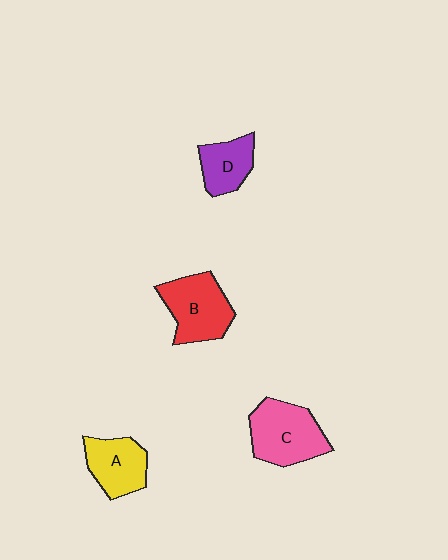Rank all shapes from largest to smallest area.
From largest to smallest: C (pink), B (red), A (yellow), D (purple).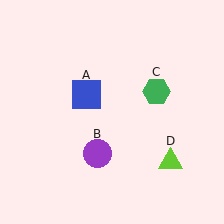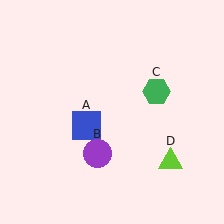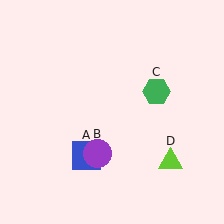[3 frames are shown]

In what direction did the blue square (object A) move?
The blue square (object A) moved down.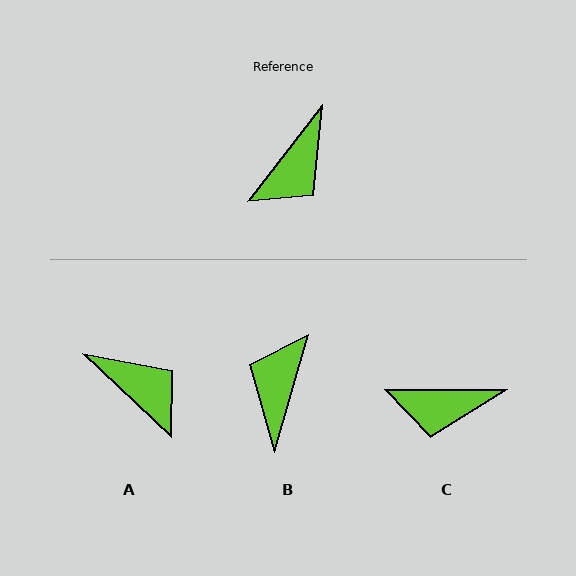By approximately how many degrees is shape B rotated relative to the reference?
Approximately 158 degrees clockwise.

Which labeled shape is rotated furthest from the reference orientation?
B, about 158 degrees away.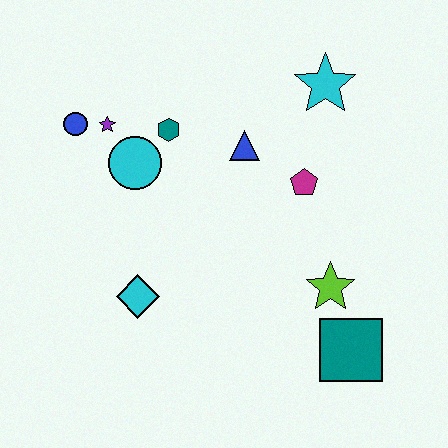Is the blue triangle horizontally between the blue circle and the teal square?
Yes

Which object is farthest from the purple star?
The teal square is farthest from the purple star.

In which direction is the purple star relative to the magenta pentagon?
The purple star is to the left of the magenta pentagon.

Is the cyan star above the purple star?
Yes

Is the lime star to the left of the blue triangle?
No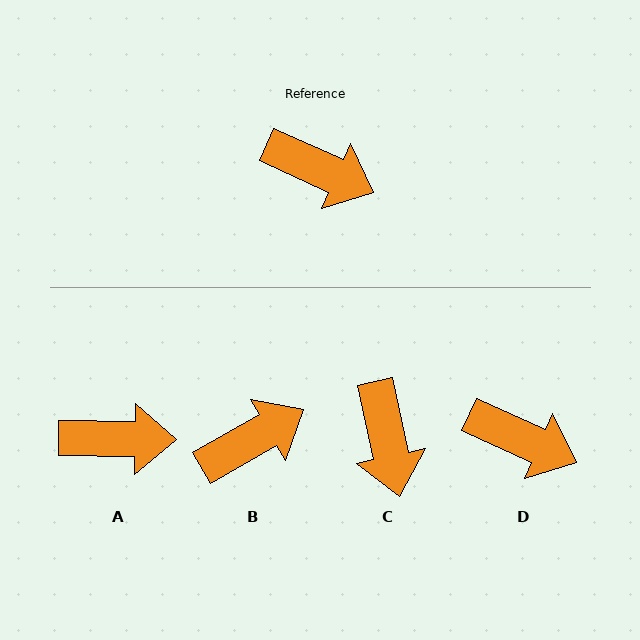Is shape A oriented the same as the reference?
No, it is off by about 24 degrees.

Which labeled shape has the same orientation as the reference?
D.